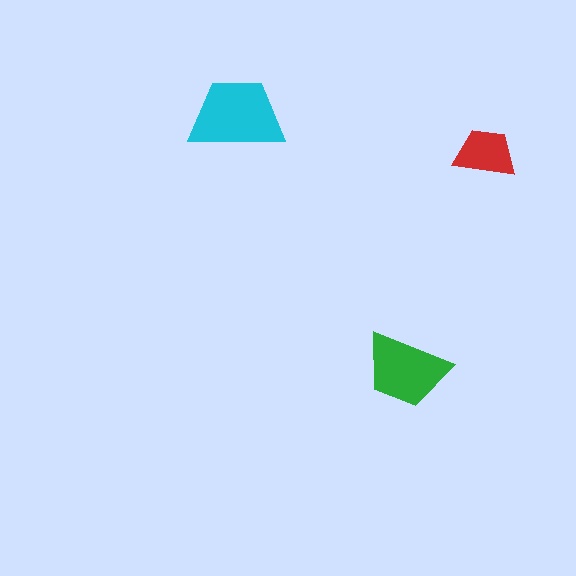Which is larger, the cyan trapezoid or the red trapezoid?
The cyan one.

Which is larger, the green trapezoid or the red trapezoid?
The green one.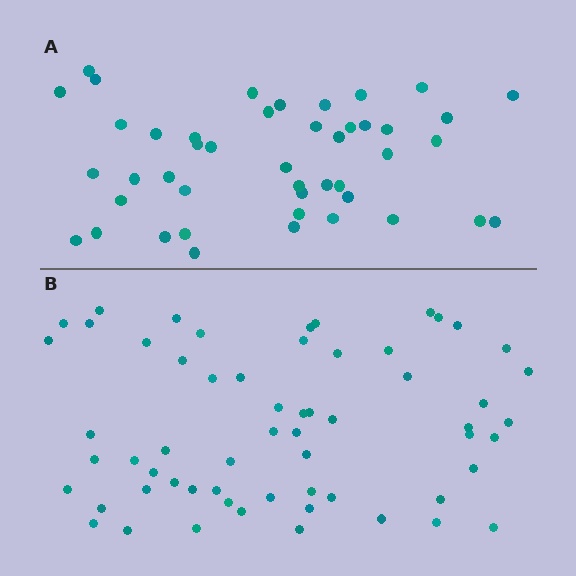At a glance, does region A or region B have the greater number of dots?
Region B (the bottom region) has more dots.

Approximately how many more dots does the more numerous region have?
Region B has approximately 15 more dots than region A.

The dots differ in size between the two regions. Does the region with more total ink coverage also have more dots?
No. Region A has more total ink coverage because its dots are larger, but region B actually contains more individual dots. Total area can be misleading — the number of items is what matters here.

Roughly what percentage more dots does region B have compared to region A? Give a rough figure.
About 35% more.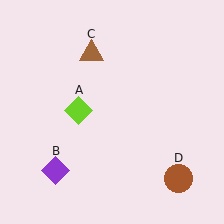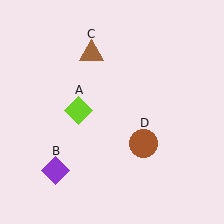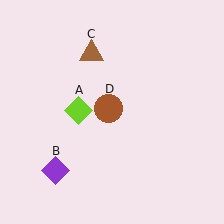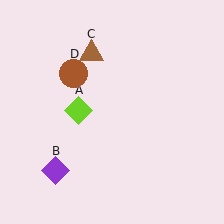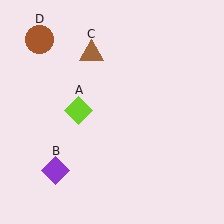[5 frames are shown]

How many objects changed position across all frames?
1 object changed position: brown circle (object D).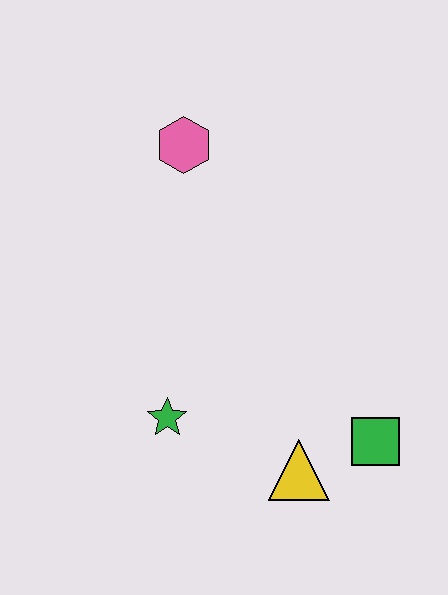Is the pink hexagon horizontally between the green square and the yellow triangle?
No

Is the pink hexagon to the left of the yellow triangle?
Yes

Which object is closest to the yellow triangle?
The green square is closest to the yellow triangle.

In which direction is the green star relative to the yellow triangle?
The green star is to the left of the yellow triangle.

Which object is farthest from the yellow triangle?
The pink hexagon is farthest from the yellow triangle.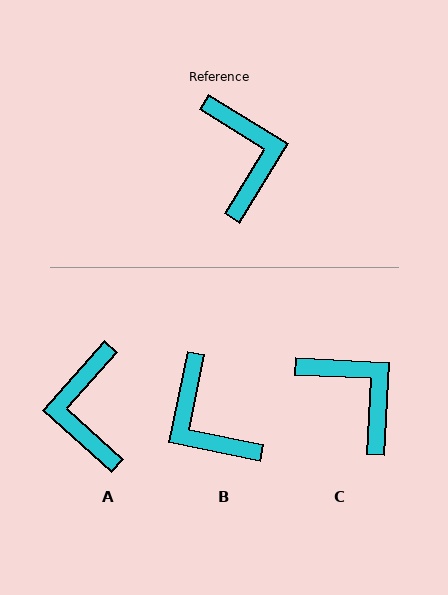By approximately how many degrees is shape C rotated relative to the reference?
Approximately 28 degrees counter-clockwise.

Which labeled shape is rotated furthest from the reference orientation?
A, about 170 degrees away.